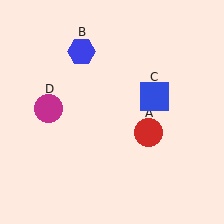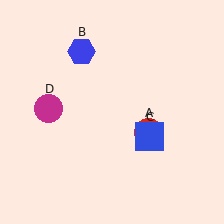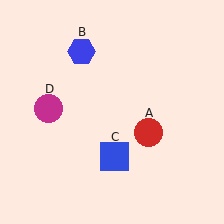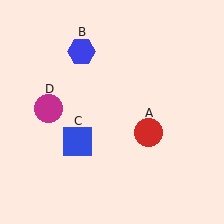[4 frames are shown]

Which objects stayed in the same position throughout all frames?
Red circle (object A) and blue hexagon (object B) and magenta circle (object D) remained stationary.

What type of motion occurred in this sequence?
The blue square (object C) rotated clockwise around the center of the scene.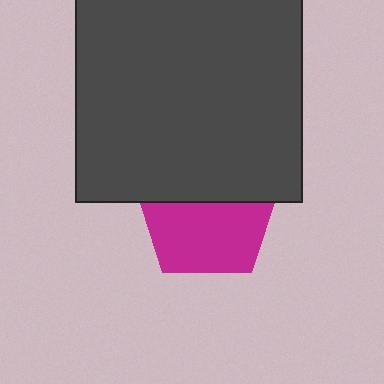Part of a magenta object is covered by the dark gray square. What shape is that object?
It is a pentagon.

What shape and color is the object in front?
The object in front is a dark gray square.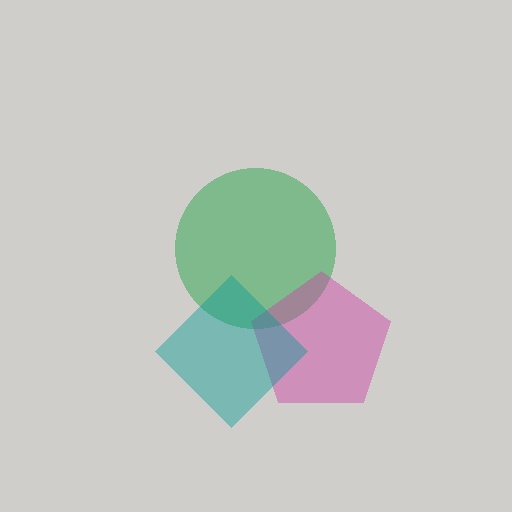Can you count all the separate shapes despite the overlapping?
Yes, there are 3 separate shapes.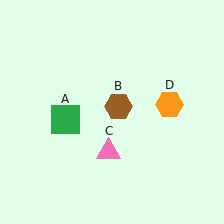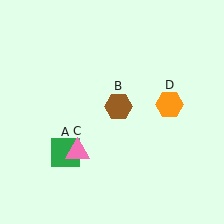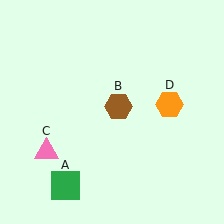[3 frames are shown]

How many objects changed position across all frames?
2 objects changed position: green square (object A), pink triangle (object C).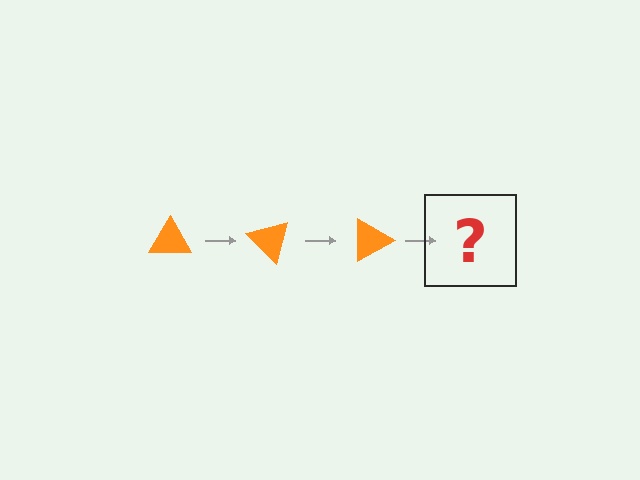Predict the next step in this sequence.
The next step is an orange triangle rotated 135 degrees.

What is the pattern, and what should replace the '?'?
The pattern is that the triangle rotates 45 degrees each step. The '?' should be an orange triangle rotated 135 degrees.